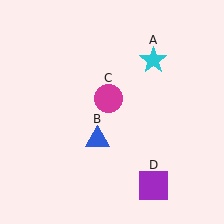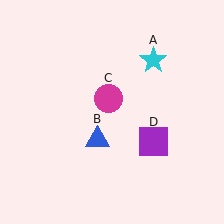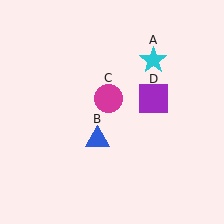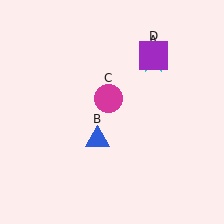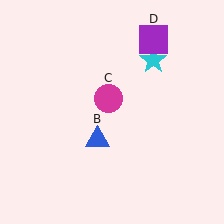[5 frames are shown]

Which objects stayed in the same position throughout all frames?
Cyan star (object A) and blue triangle (object B) and magenta circle (object C) remained stationary.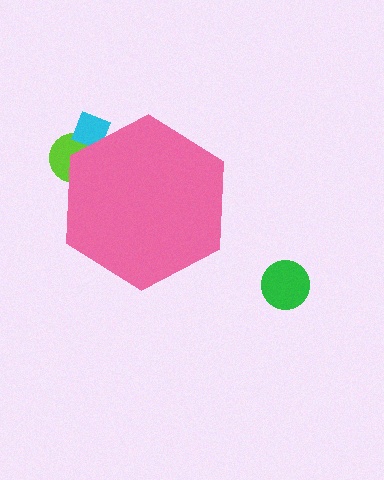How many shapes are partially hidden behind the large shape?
2 shapes are partially hidden.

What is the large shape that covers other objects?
A pink hexagon.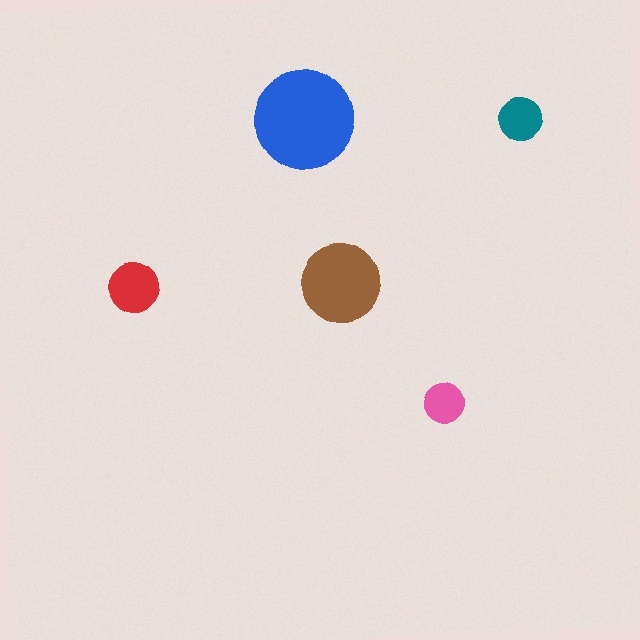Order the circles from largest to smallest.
the blue one, the brown one, the red one, the teal one, the pink one.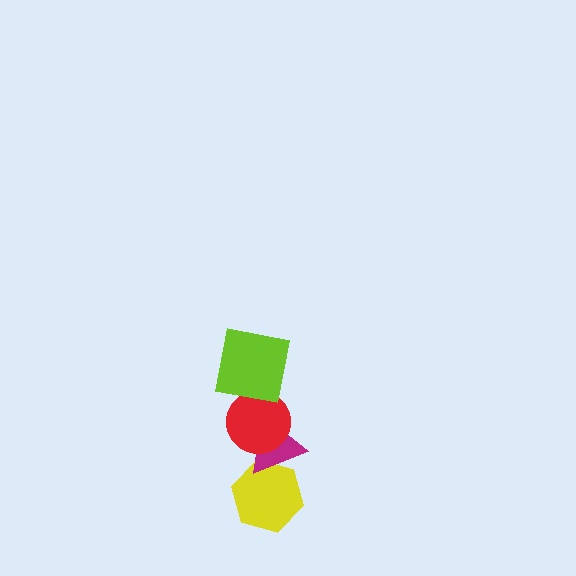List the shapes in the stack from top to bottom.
From top to bottom: the lime square, the red circle, the magenta triangle, the yellow hexagon.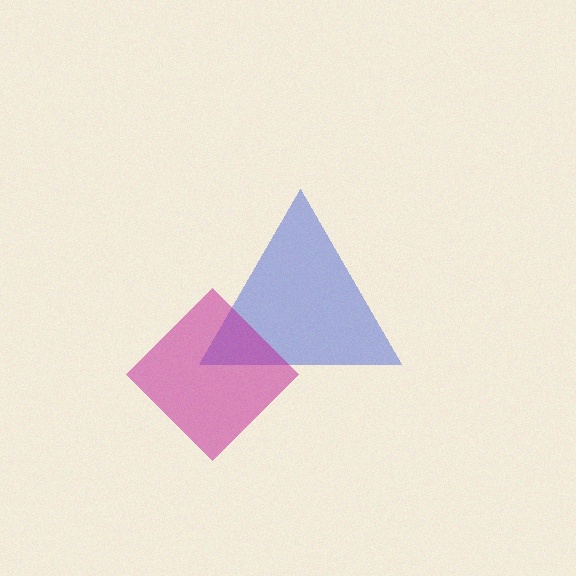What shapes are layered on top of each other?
The layered shapes are: a blue triangle, a magenta diamond.